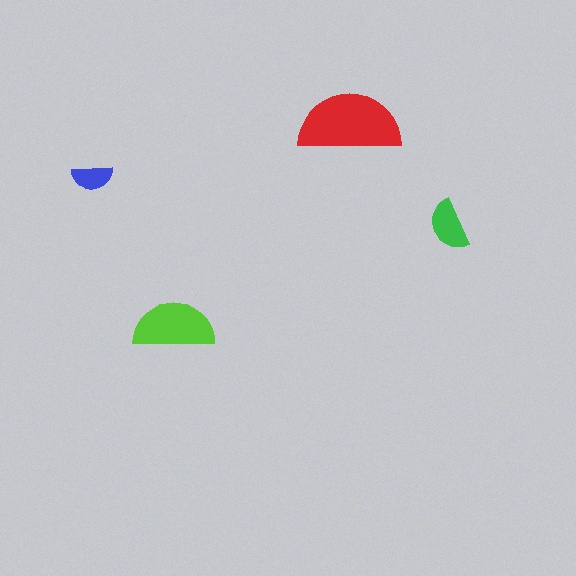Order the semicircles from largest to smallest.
the red one, the lime one, the green one, the blue one.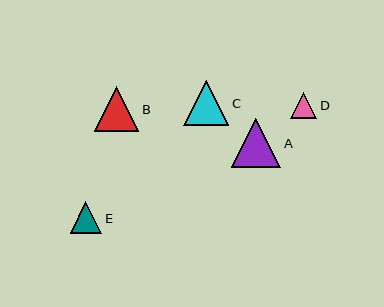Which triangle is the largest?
Triangle A is the largest with a size of approximately 49 pixels.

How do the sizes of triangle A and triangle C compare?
Triangle A and triangle C are approximately the same size.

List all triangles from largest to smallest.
From largest to smallest: A, C, B, E, D.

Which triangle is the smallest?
Triangle D is the smallest with a size of approximately 26 pixels.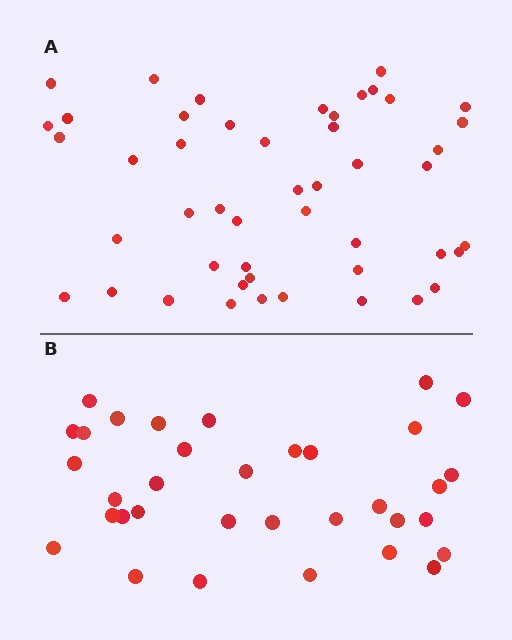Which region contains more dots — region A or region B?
Region A (the top region) has more dots.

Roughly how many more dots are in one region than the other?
Region A has approximately 15 more dots than region B.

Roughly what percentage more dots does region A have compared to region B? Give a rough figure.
About 40% more.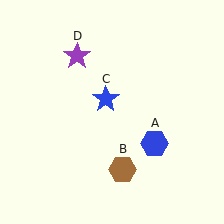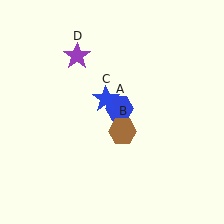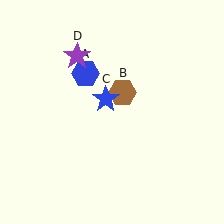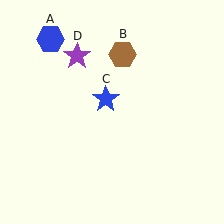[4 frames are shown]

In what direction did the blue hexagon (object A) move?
The blue hexagon (object A) moved up and to the left.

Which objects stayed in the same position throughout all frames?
Blue star (object C) and purple star (object D) remained stationary.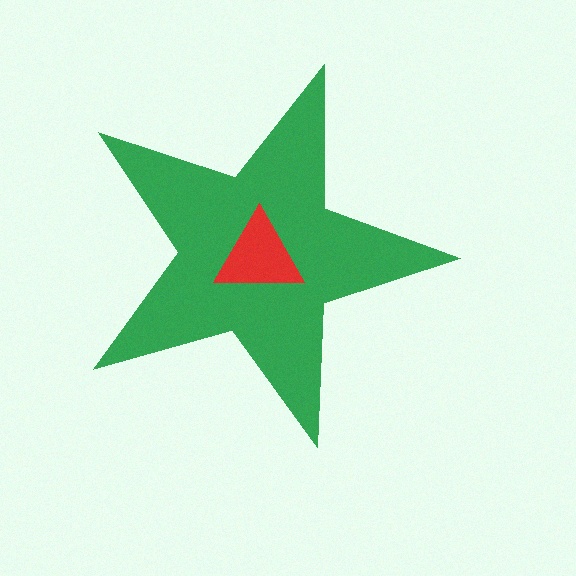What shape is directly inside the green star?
The red triangle.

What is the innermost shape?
The red triangle.